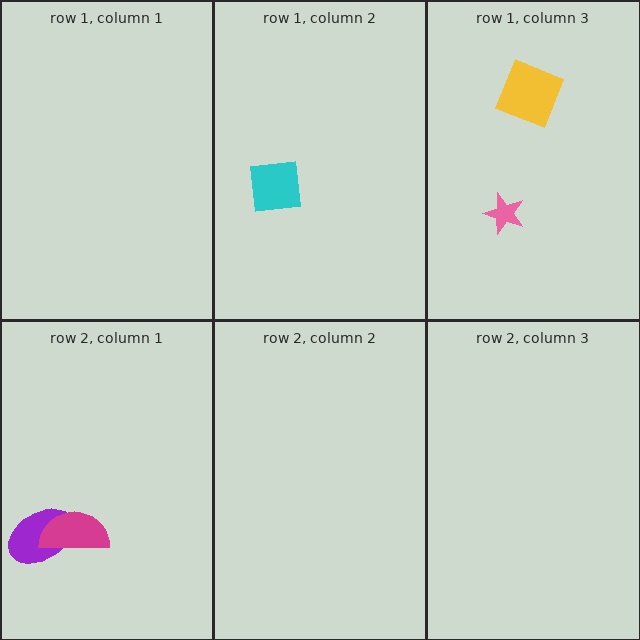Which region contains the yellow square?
The row 1, column 3 region.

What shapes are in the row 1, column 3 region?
The pink star, the yellow square.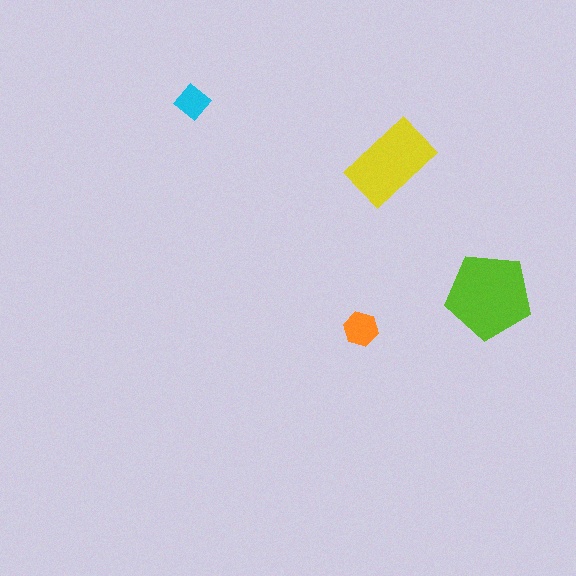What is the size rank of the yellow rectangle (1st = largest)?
2nd.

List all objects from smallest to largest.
The cyan diamond, the orange hexagon, the yellow rectangle, the lime pentagon.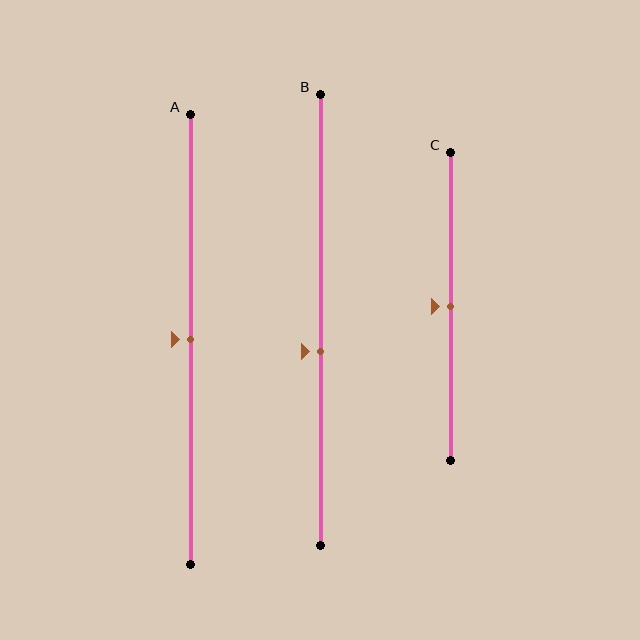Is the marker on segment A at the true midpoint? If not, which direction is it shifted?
Yes, the marker on segment A is at the true midpoint.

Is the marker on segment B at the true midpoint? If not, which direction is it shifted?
No, the marker on segment B is shifted downward by about 7% of the segment length.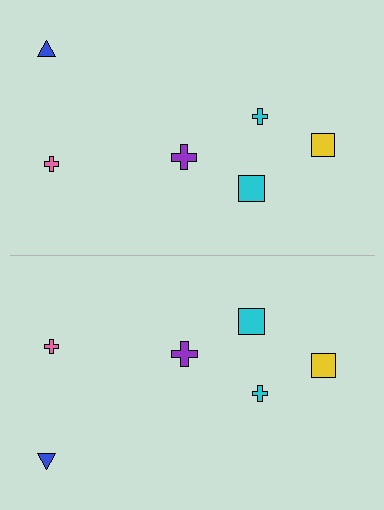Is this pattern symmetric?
Yes, this pattern has bilateral (reflection) symmetry.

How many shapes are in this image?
There are 12 shapes in this image.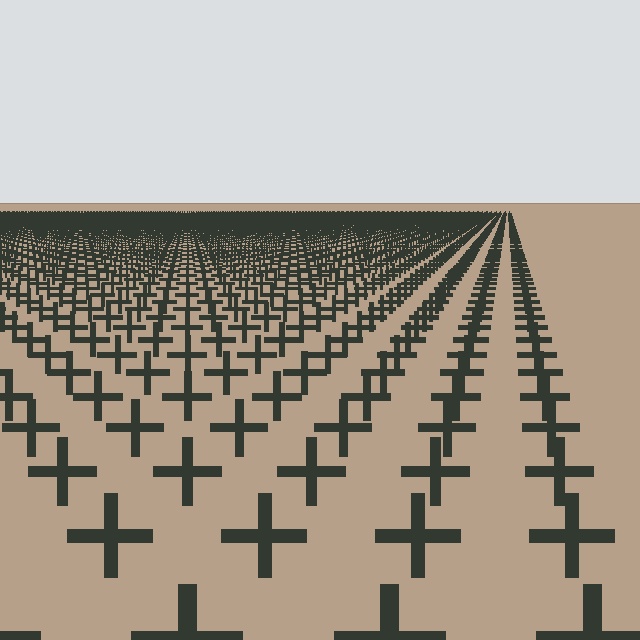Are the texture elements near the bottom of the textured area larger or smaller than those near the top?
Larger. Near the bottom, elements are closer to the viewer and appear at a bigger on-screen size.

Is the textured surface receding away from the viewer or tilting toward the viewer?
The surface is receding away from the viewer. Texture elements get smaller and denser toward the top.